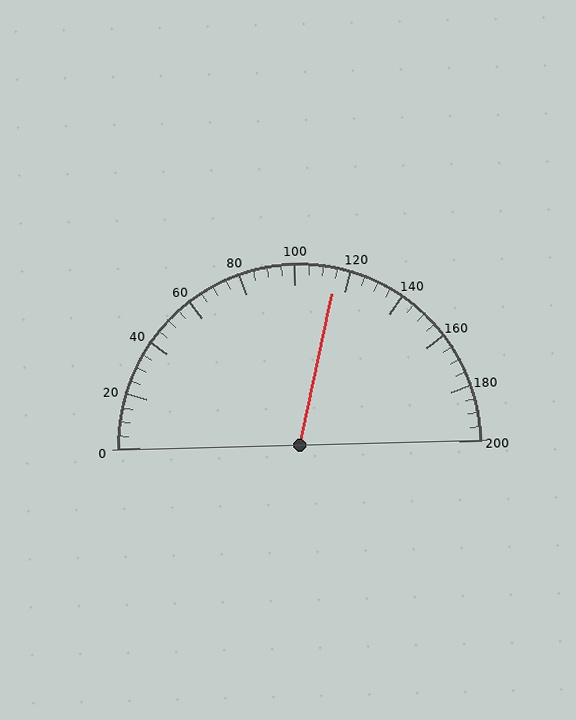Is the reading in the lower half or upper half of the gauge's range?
The reading is in the upper half of the range (0 to 200).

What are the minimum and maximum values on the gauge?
The gauge ranges from 0 to 200.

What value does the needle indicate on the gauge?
The needle indicates approximately 115.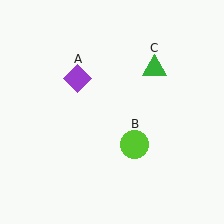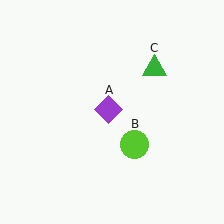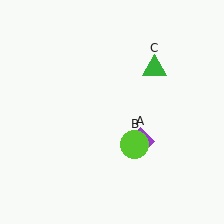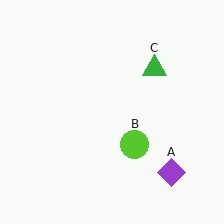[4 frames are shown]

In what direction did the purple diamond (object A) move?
The purple diamond (object A) moved down and to the right.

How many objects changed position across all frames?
1 object changed position: purple diamond (object A).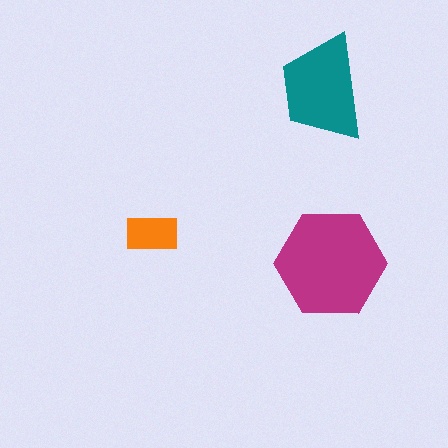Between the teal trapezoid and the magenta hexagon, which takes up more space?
The magenta hexagon.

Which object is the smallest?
The orange rectangle.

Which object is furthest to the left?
The orange rectangle is leftmost.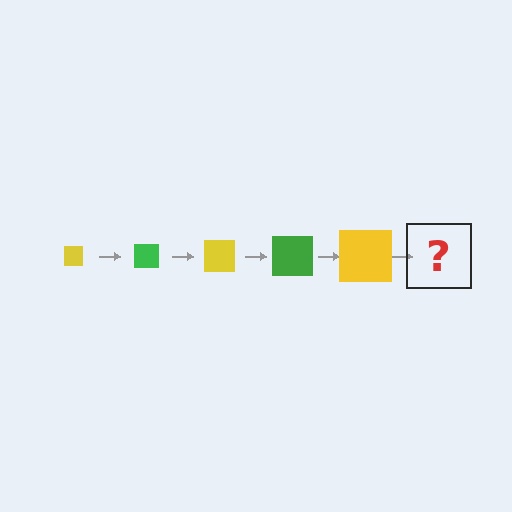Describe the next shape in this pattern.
It should be a green square, larger than the previous one.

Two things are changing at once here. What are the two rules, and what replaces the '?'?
The two rules are that the square grows larger each step and the color cycles through yellow and green. The '?' should be a green square, larger than the previous one.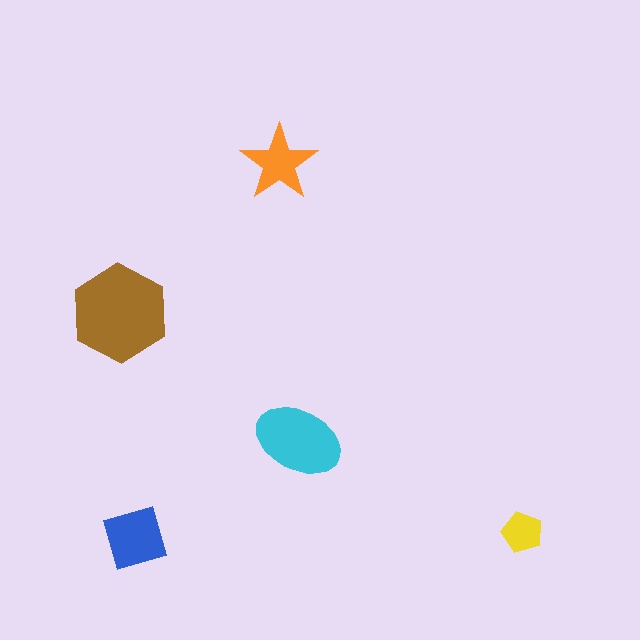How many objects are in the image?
There are 5 objects in the image.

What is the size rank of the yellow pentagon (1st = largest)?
5th.